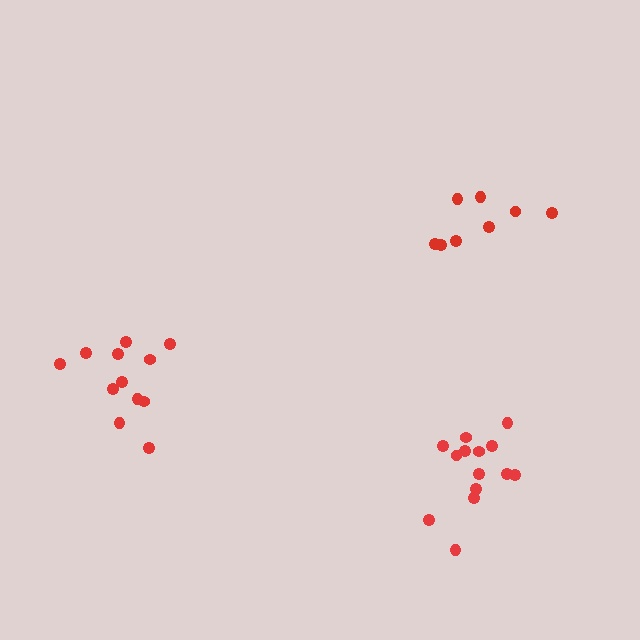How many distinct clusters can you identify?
There are 3 distinct clusters.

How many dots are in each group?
Group 1: 14 dots, Group 2: 8 dots, Group 3: 12 dots (34 total).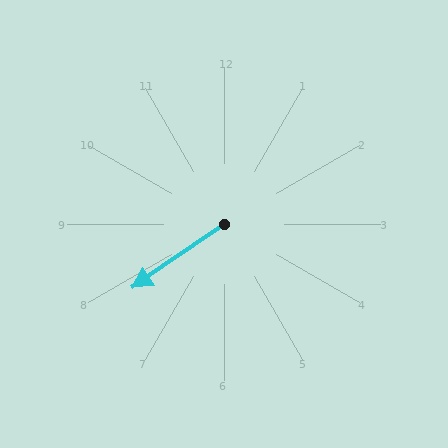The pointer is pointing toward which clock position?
Roughly 8 o'clock.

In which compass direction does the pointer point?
Southwest.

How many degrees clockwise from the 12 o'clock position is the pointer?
Approximately 235 degrees.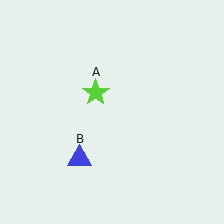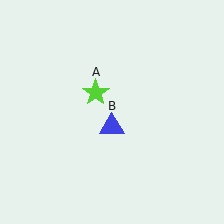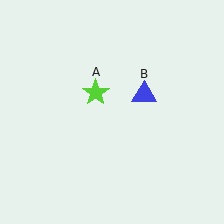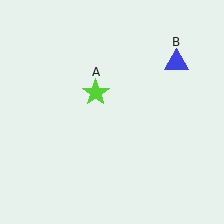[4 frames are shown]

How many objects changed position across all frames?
1 object changed position: blue triangle (object B).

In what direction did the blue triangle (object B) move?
The blue triangle (object B) moved up and to the right.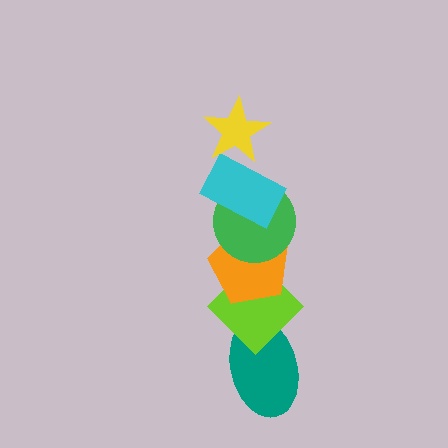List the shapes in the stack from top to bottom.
From top to bottom: the yellow star, the cyan rectangle, the green circle, the orange pentagon, the lime diamond, the teal ellipse.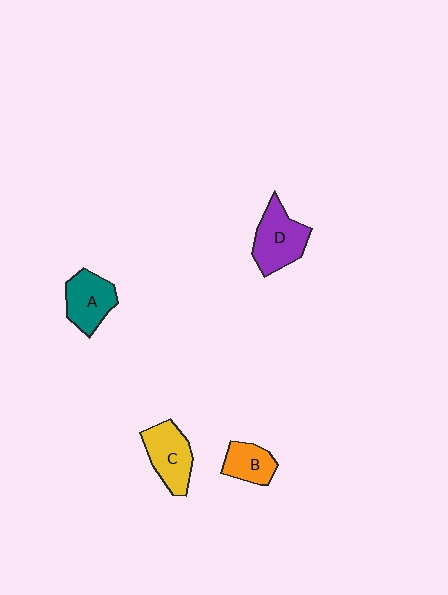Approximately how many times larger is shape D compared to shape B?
Approximately 1.6 times.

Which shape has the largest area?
Shape D (purple).